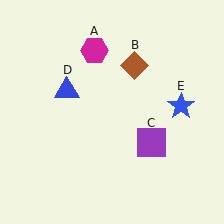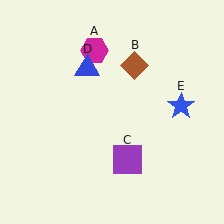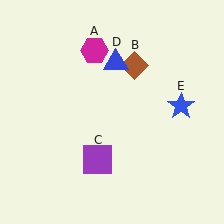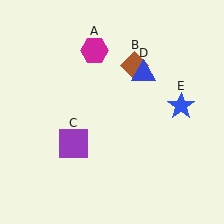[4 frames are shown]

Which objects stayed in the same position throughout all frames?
Magenta hexagon (object A) and brown diamond (object B) and blue star (object E) remained stationary.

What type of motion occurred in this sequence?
The purple square (object C), blue triangle (object D) rotated clockwise around the center of the scene.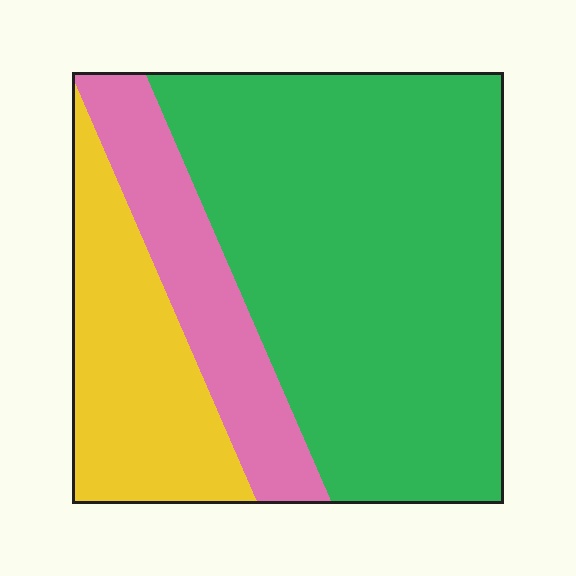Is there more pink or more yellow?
Yellow.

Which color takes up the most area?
Green, at roughly 60%.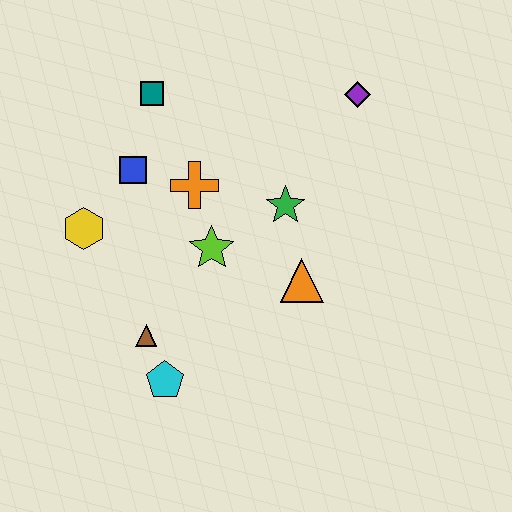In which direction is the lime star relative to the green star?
The lime star is to the left of the green star.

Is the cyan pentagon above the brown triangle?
No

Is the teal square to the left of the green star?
Yes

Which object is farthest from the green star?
The cyan pentagon is farthest from the green star.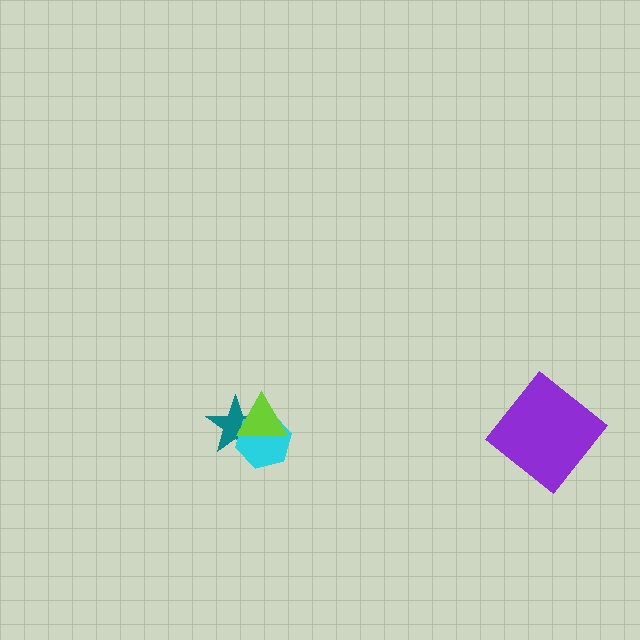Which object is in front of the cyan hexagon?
The lime triangle is in front of the cyan hexagon.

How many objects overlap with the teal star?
2 objects overlap with the teal star.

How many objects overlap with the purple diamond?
0 objects overlap with the purple diamond.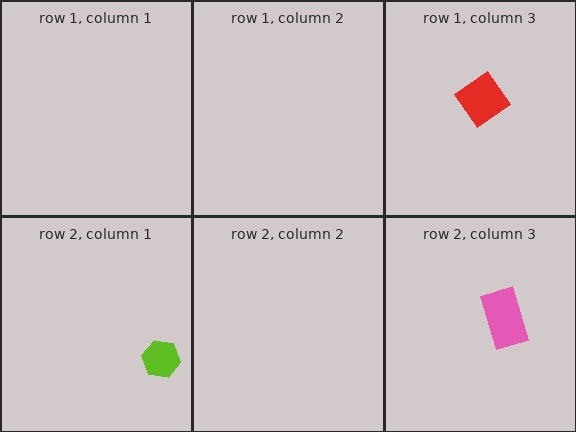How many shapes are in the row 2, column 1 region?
1.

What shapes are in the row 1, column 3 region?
The red diamond.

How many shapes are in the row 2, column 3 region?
1.